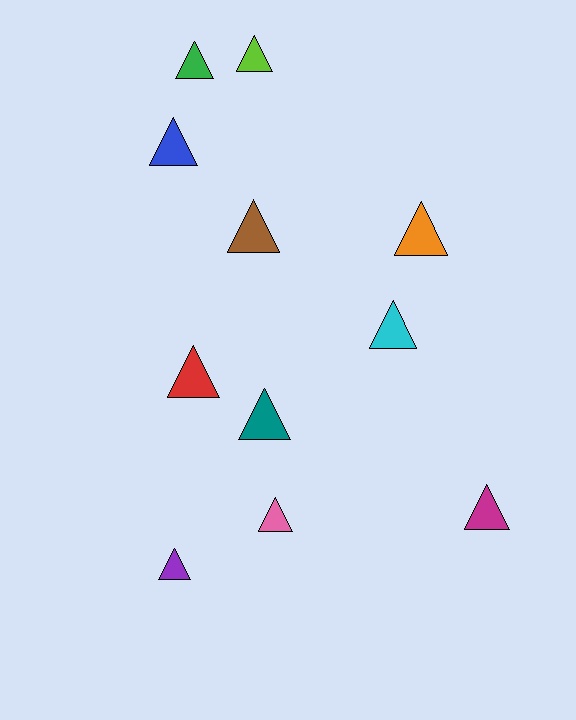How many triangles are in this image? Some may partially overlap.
There are 11 triangles.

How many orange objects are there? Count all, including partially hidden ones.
There is 1 orange object.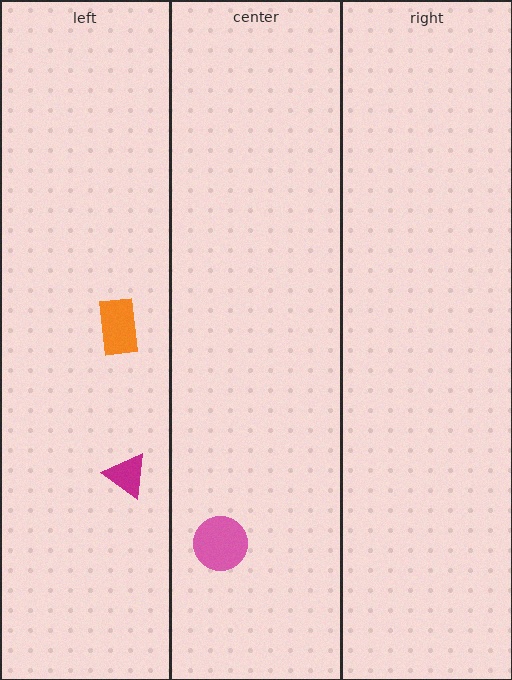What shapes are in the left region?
The orange rectangle, the magenta triangle.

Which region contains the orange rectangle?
The left region.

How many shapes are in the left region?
2.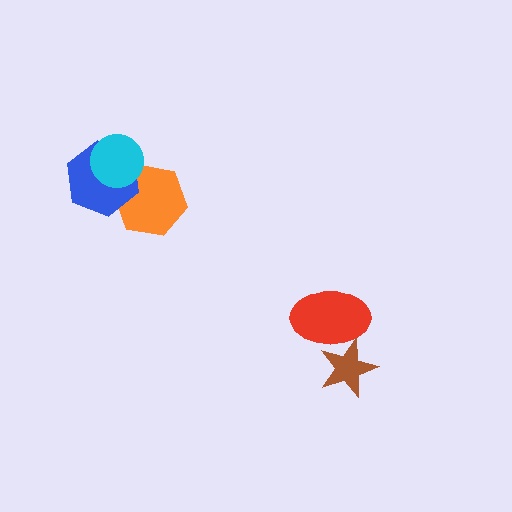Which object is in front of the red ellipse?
The brown star is in front of the red ellipse.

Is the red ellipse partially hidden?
Yes, it is partially covered by another shape.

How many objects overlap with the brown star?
1 object overlaps with the brown star.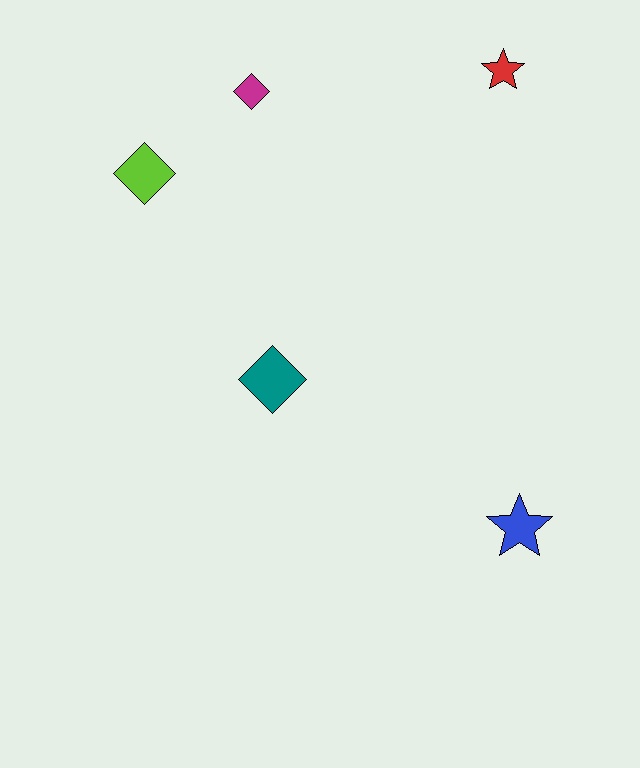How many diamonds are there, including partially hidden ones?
There are 3 diamonds.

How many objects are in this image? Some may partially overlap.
There are 5 objects.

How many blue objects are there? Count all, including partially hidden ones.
There is 1 blue object.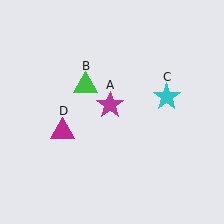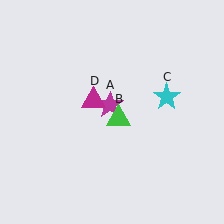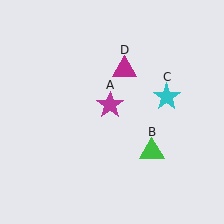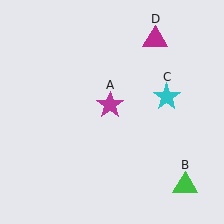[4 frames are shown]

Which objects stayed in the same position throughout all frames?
Magenta star (object A) and cyan star (object C) remained stationary.